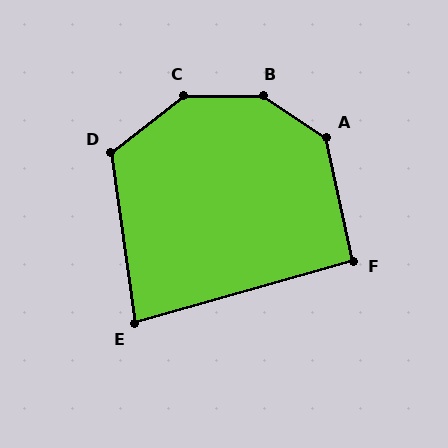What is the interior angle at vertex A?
Approximately 135 degrees (obtuse).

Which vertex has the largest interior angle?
B, at approximately 146 degrees.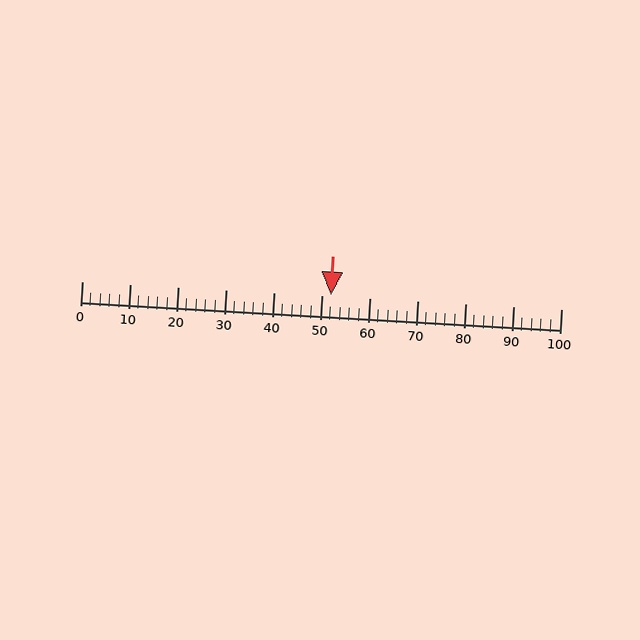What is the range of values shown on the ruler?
The ruler shows values from 0 to 100.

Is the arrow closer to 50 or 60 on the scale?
The arrow is closer to 50.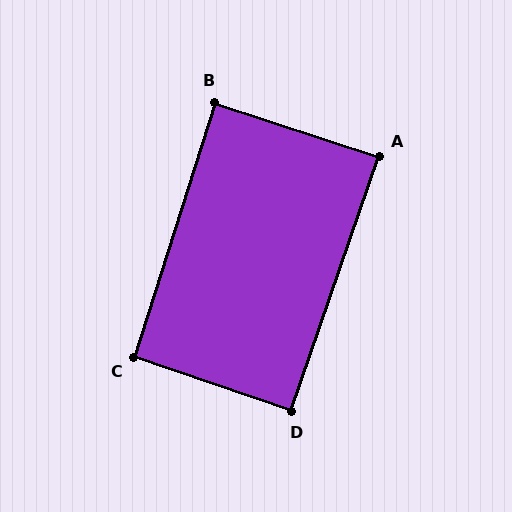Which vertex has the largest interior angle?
C, at approximately 91 degrees.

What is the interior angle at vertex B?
Approximately 90 degrees (approximately right).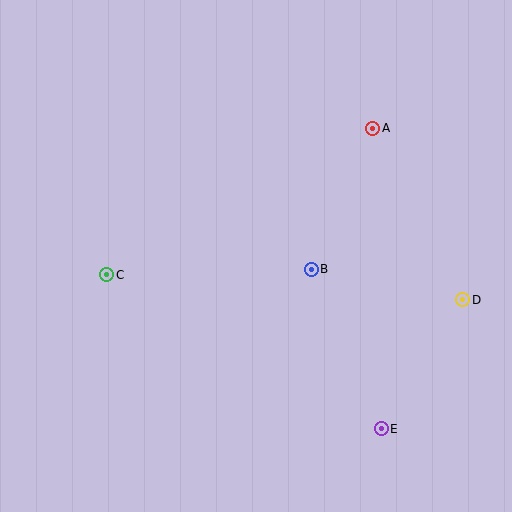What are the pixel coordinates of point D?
Point D is at (462, 300).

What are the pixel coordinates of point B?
Point B is at (311, 269).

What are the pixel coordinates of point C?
Point C is at (107, 275).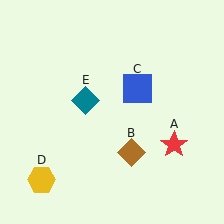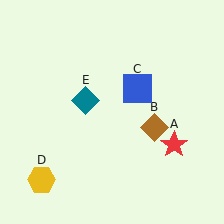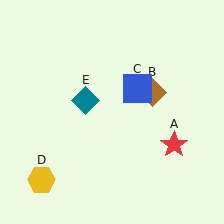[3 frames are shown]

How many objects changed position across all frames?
1 object changed position: brown diamond (object B).